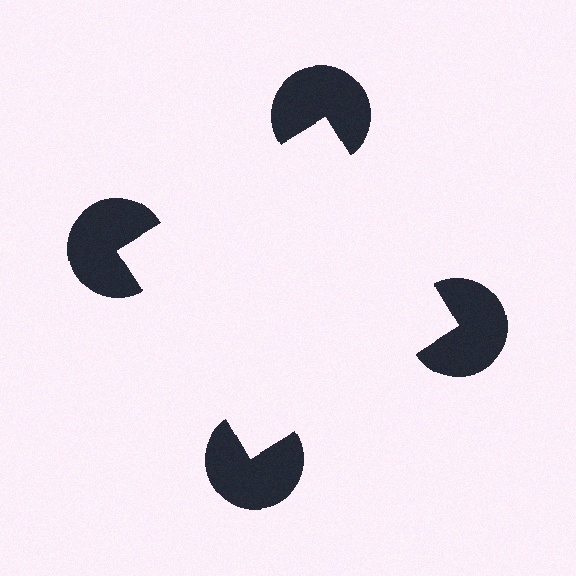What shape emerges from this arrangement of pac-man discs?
An illusory square — its edges are inferred from the aligned wedge cuts in the pac-man discs, not physically drawn.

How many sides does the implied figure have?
4 sides.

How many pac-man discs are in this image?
There are 4 — one at each vertex of the illusory square.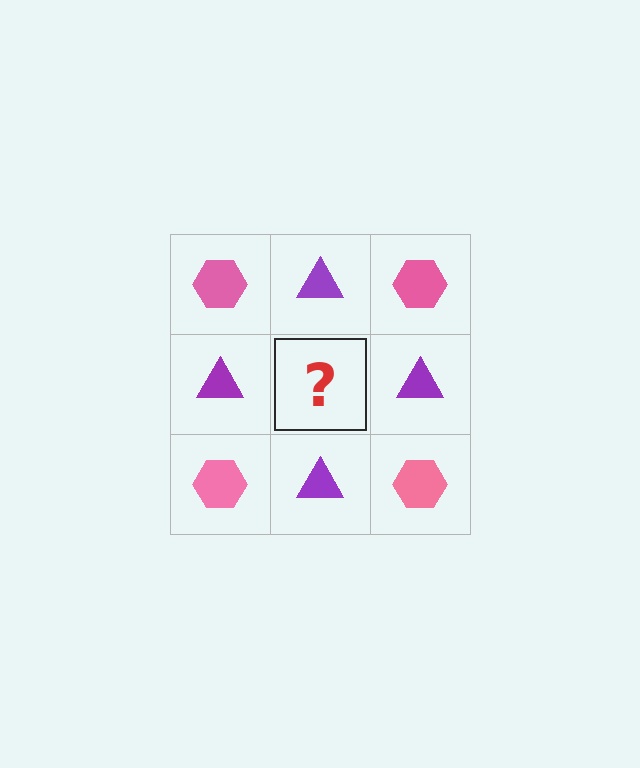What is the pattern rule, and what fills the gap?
The rule is that it alternates pink hexagon and purple triangle in a checkerboard pattern. The gap should be filled with a pink hexagon.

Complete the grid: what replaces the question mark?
The question mark should be replaced with a pink hexagon.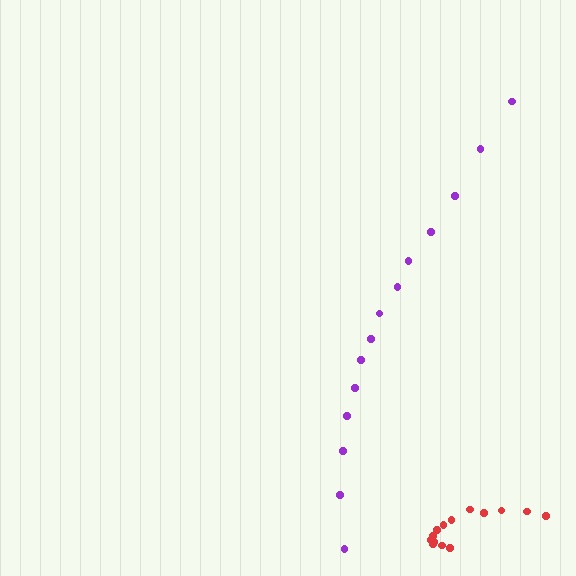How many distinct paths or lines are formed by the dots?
There are 2 distinct paths.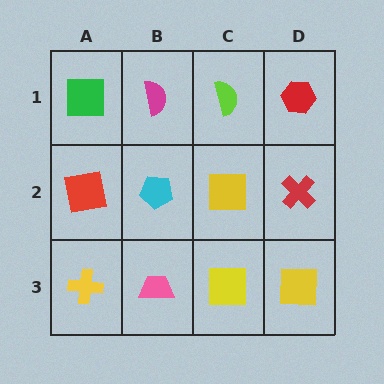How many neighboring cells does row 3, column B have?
3.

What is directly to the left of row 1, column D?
A lime semicircle.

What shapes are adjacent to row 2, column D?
A red hexagon (row 1, column D), a yellow square (row 3, column D), a yellow square (row 2, column C).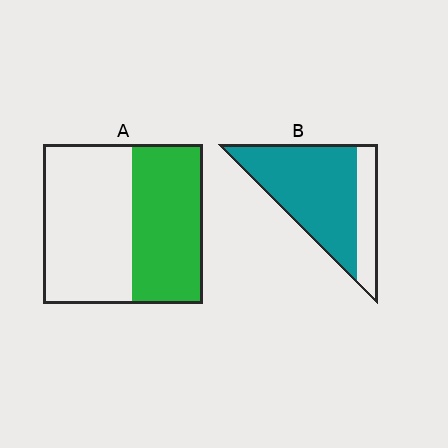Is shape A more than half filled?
No.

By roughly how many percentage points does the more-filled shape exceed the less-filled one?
By roughly 30 percentage points (B over A).